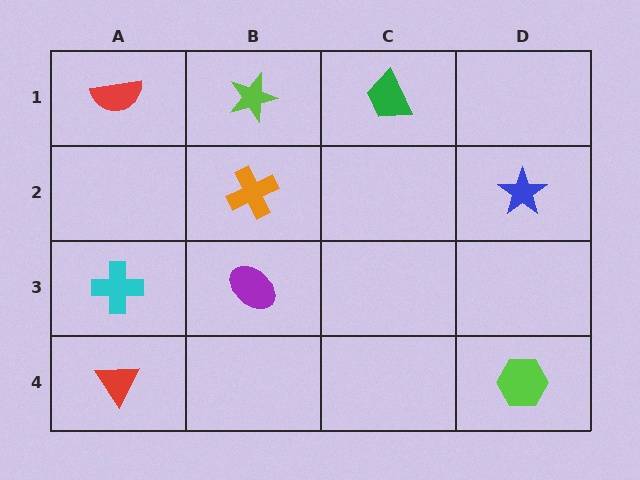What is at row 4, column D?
A lime hexagon.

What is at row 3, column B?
A purple ellipse.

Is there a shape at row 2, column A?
No, that cell is empty.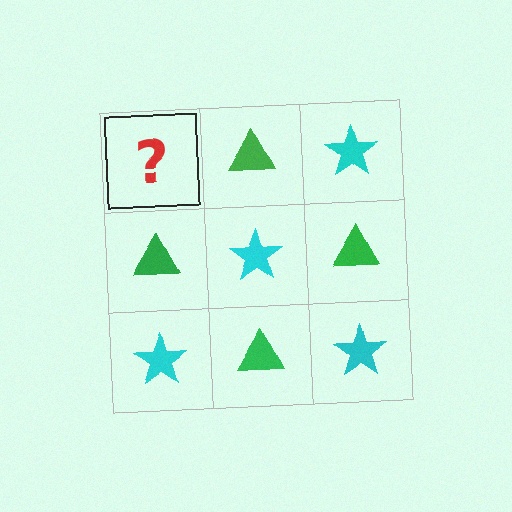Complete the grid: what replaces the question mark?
The question mark should be replaced with a cyan star.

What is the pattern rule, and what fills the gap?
The rule is that it alternates cyan star and green triangle in a checkerboard pattern. The gap should be filled with a cyan star.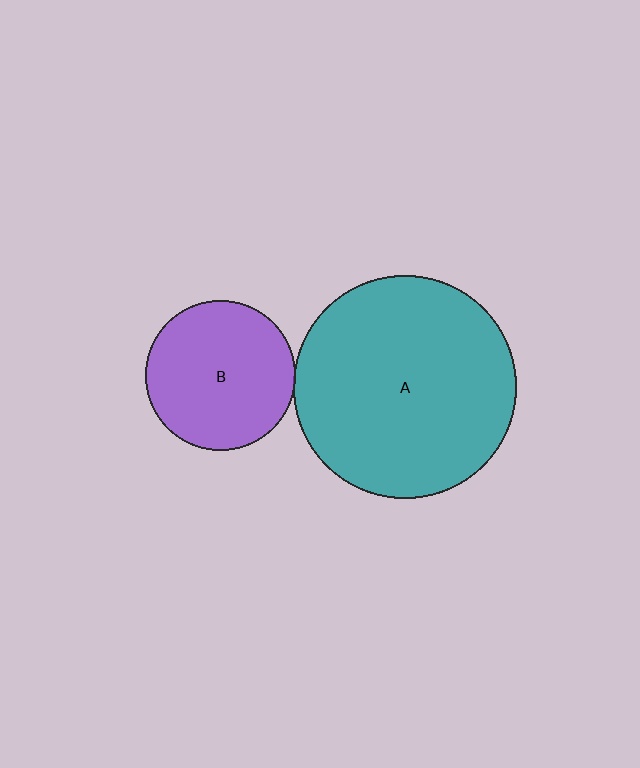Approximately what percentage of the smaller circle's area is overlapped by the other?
Approximately 5%.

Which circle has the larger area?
Circle A (teal).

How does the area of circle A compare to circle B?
Approximately 2.2 times.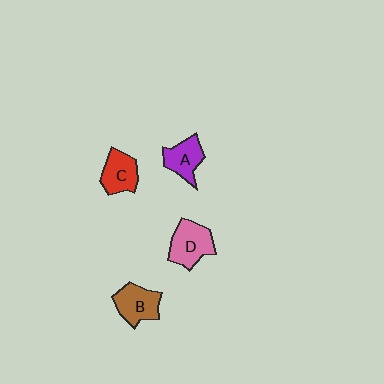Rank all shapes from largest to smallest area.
From largest to smallest: D (pink), B (brown), C (red), A (purple).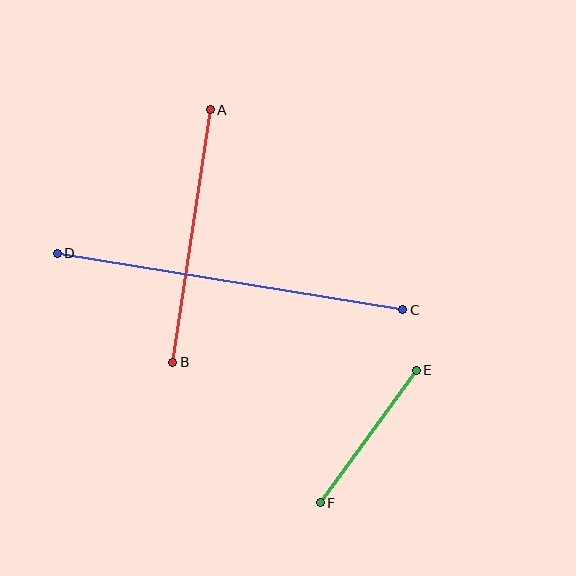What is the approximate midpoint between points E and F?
The midpoint is at approximately (368, 437) pixels.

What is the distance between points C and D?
The distance is approximately 350 pixels.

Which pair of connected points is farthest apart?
Points C and D are farthest apart.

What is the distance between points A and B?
The distance is approximately 255 pixels.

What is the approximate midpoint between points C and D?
The midpoint is at approximately (230, 282) pixels.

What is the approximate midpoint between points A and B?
The midpoint is at approximately (191, 236) pixels.